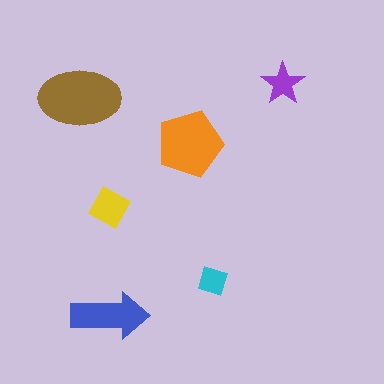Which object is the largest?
The brown ellipse.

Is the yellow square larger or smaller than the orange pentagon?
Smaller.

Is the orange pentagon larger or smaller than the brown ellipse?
Smaller.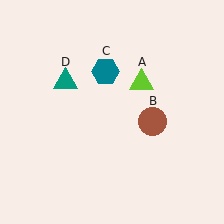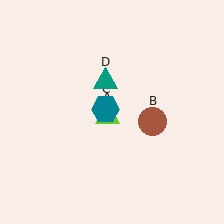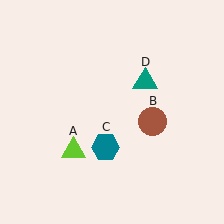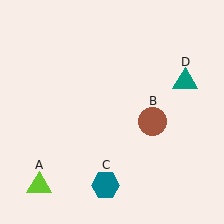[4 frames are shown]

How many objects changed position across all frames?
3 objects changed position: lime triangle (object A), teal hexagon (object C), teal triangle (object D).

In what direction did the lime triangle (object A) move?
The lime triangle (object A) moved down and to the left.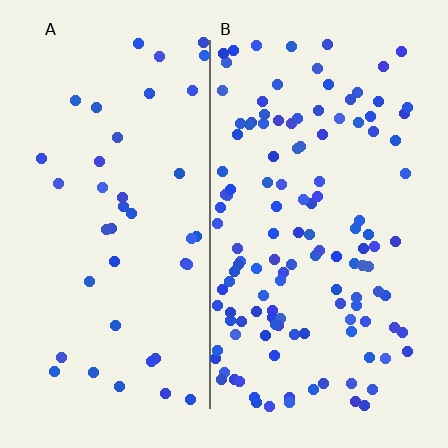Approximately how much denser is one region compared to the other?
Approximately 3.1× — region B over region A.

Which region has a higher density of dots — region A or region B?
B (the right).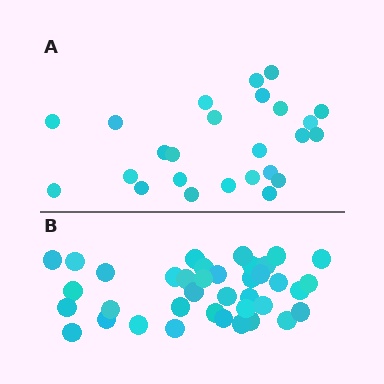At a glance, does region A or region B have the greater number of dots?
Region B (the bottom region) has more dots.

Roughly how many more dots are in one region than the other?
Region B has approximately 15 more dots than region A.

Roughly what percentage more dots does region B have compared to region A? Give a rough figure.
About 50% more.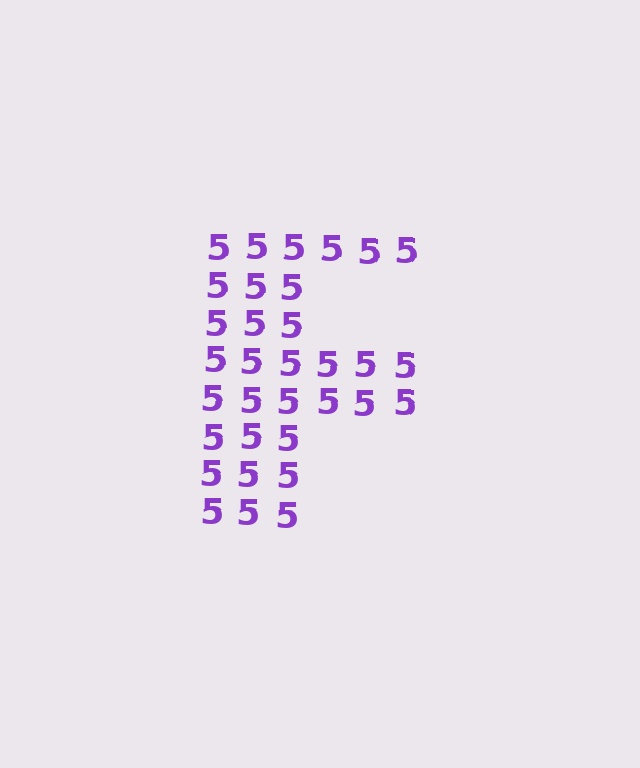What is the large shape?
The large shape is the letter F.